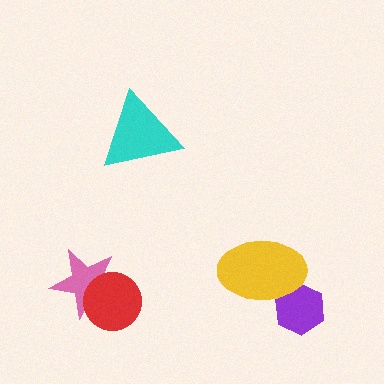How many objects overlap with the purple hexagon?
1 object overlaps with the purple hexagon.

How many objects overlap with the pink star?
1 object overlaps with the pink star.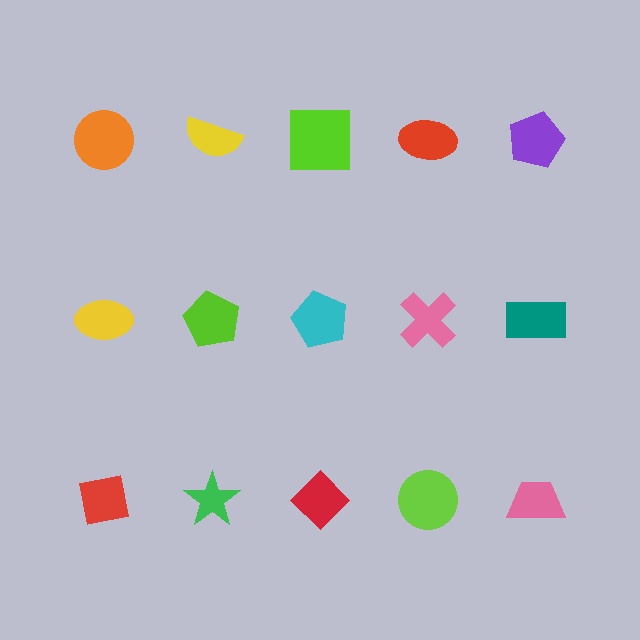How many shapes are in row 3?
5 shapes.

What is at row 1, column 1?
An orange circle.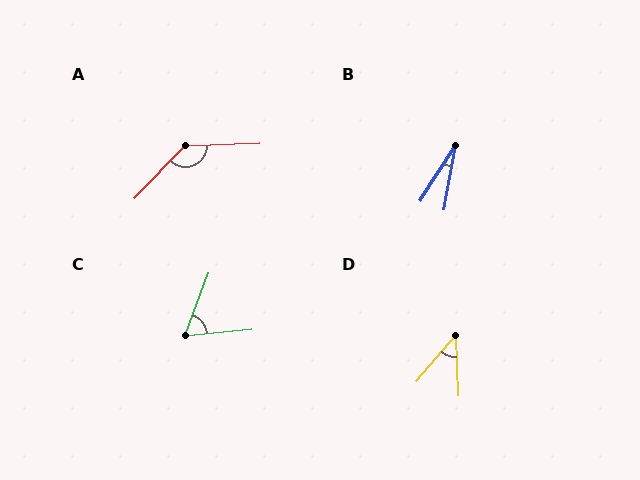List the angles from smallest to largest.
B (22°), D (43°), C (64°), A (136°).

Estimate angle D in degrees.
Approximately 43 degrees.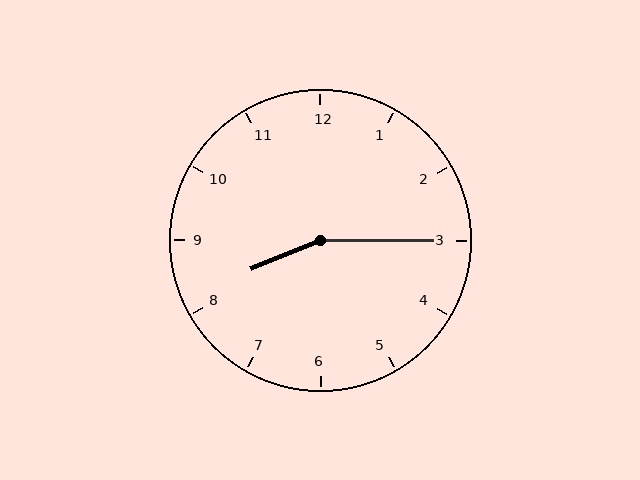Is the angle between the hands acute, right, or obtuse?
It is obtuse.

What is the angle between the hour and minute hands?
Approximately 158 degrees.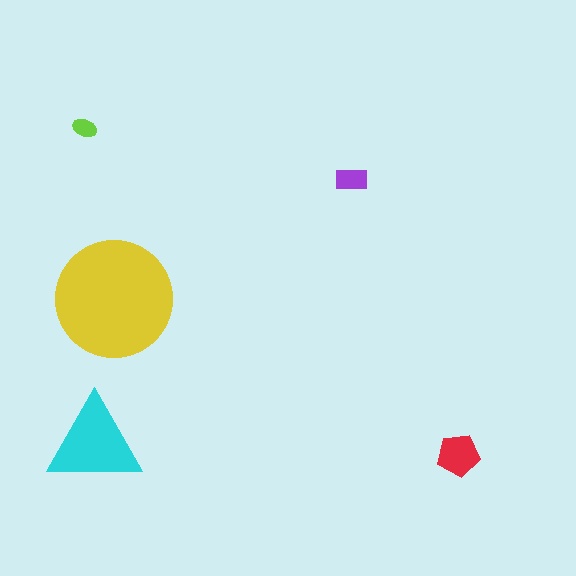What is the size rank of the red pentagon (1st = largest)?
3rd.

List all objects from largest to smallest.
The yellow circle, the cyan triangle, the red pentagon, the purple rectangle, the lime ellipse.